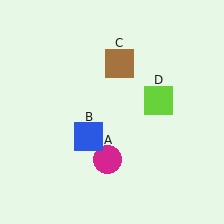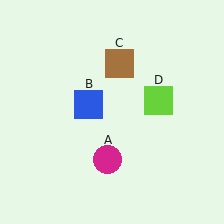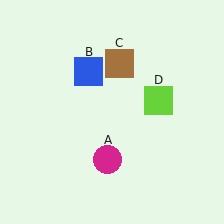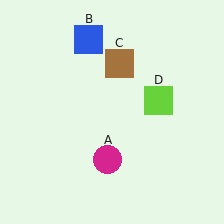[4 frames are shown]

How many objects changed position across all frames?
1 object changed position: blue square (object B).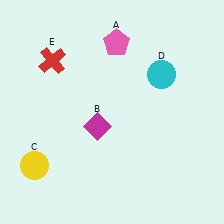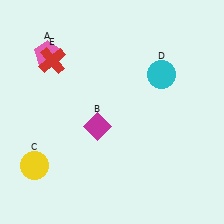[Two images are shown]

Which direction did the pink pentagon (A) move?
The pink pentagon (A) moved left.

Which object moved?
The pink pentagon (A) moved left.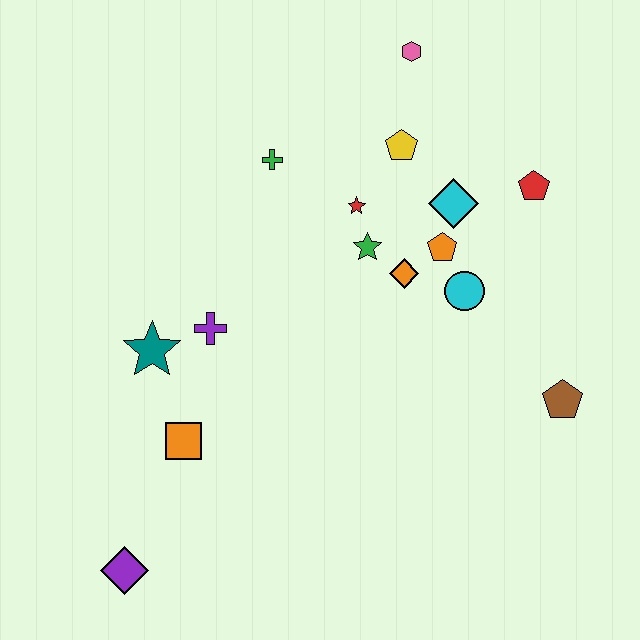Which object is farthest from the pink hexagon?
The purple diamond is farthest from the pink hexagon.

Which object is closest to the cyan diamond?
The orange pentagon is closest to the cyan diamond.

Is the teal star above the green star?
No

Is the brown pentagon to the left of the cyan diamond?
No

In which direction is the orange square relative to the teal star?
The orange square is below the teal star.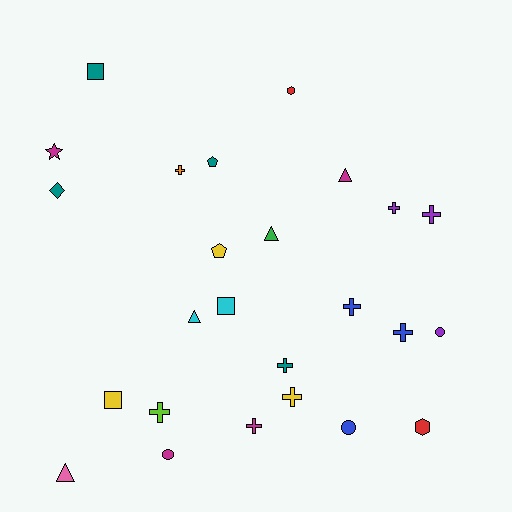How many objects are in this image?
There are 25 objects.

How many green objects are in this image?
There is 1 green object.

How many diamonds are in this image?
There is 1 diamond.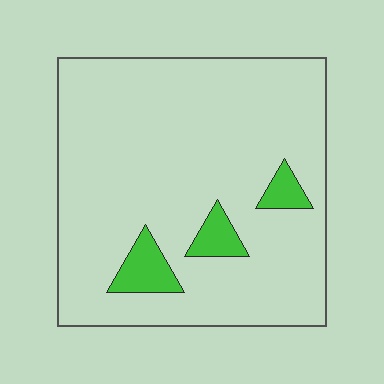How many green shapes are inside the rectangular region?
3.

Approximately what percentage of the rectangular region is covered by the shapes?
Approximately 10%.